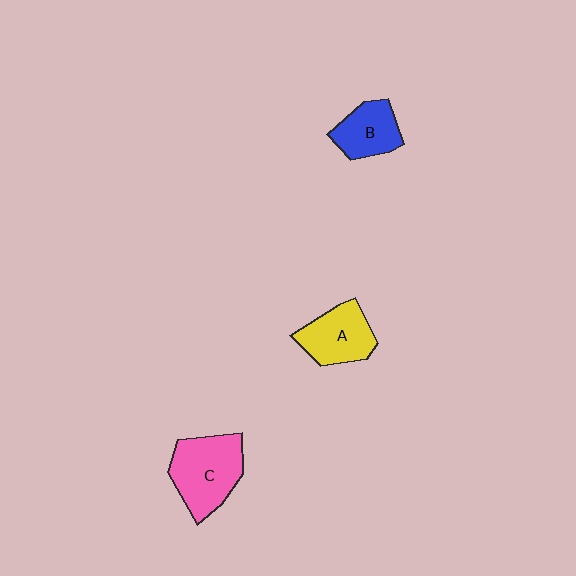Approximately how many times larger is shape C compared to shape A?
Approximately 1.3 times.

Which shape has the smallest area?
Shape B (blue).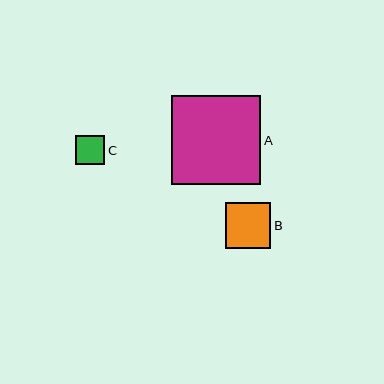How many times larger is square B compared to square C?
Square B is approximately 1.5 times the size of square C.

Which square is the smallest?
Square C is the smallest with a size of approximately 29 pixels.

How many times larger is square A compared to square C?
Square A is approximately 3.0 times the size of square C.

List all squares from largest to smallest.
From largest to smallest: A, B, C.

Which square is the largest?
Square A is the largest with a size of approximately 89 pixels.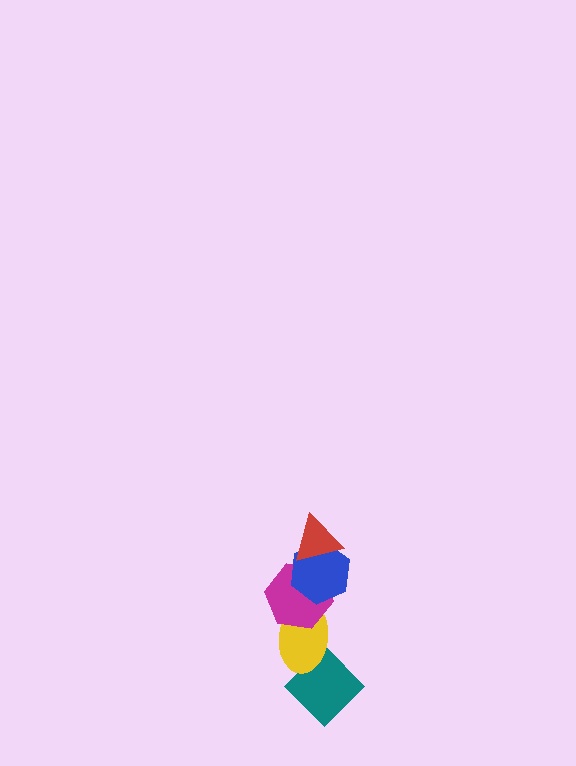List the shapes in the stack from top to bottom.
From top to bottom: the red triangle, the blue hexagon, the magenta hexagon, the yellow ellipse, the teal diamond.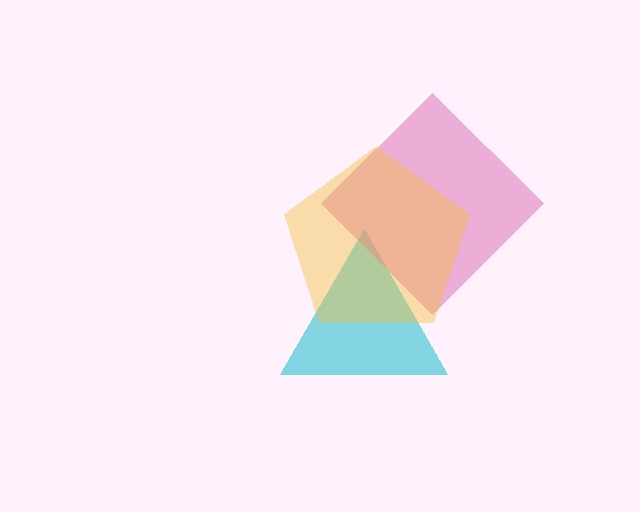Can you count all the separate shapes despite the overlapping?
Yes, there are 3 separate shapes.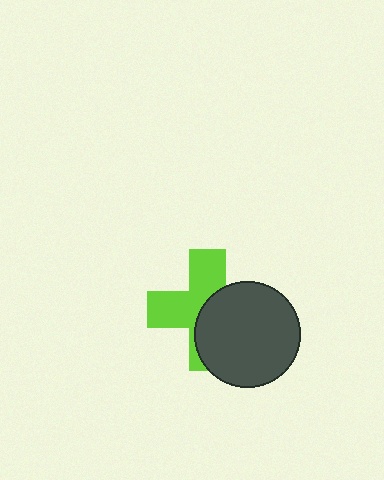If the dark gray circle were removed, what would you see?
You would see the complete lime cross.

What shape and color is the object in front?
The object in front is a dark gray circle.